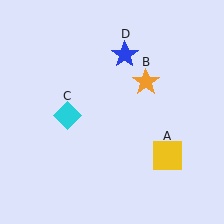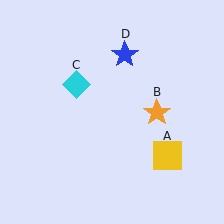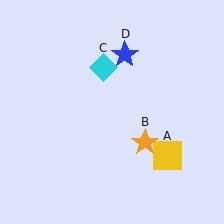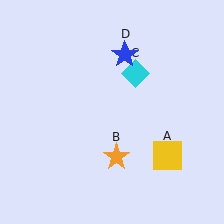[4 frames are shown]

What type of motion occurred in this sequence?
The orange star (object B), cyan diamond (object C) rotated clockwise around the center of the scene.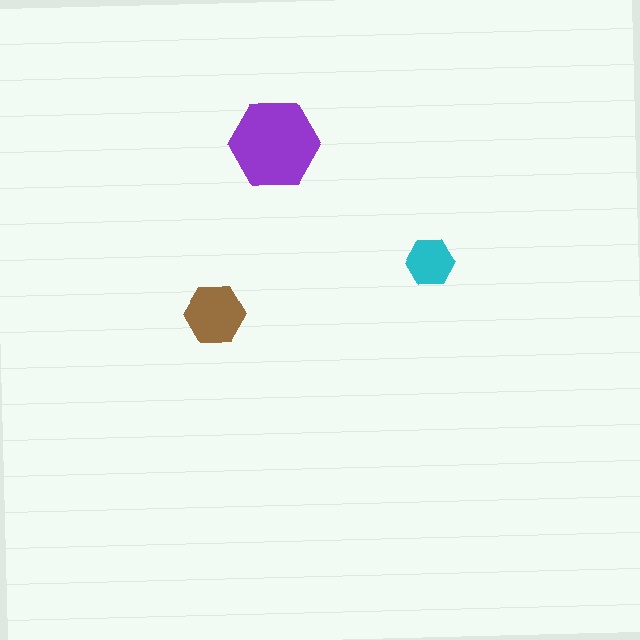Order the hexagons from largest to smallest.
the purple one, the brown one, the cyan one.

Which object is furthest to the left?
The brown hexagon is leftmost.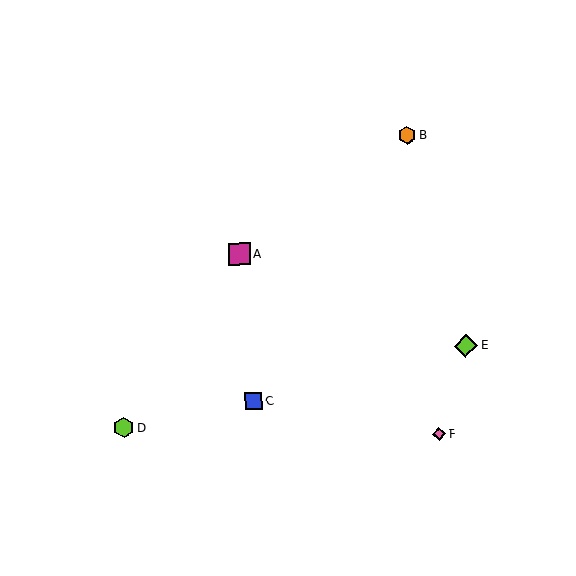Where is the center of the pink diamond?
The center of the pink diamond is at (439, 434).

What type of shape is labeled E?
Shape E is a lime diamond.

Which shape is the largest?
The lime diamond (labeled E) is the largest.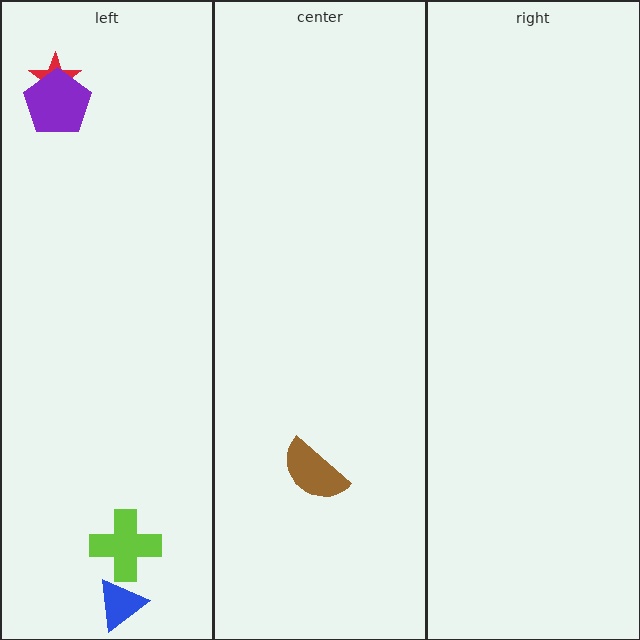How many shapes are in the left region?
4.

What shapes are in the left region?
The red star, the lime cross, the purple pentagon, the blue triangle.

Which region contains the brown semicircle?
The center region.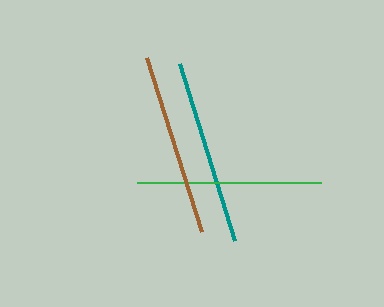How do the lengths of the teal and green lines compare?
The teal and green lines are approximately the same length.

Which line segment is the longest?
The teal line is the longest at approximately 186 pixels.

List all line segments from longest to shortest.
From longest to shortest: teal, green, brown.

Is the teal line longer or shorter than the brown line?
The teal line is longer than the brown line.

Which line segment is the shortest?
The brown line is the shortest at approximately 183 pixels.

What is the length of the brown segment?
The brown segment is approximately 183 pixels long.